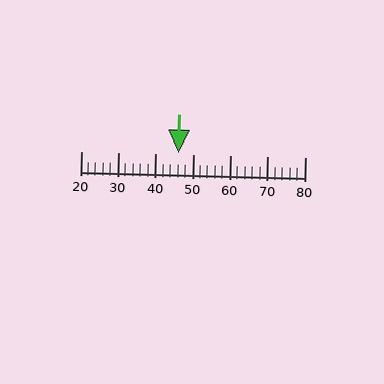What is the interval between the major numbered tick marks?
The major tick marks are spaced 10 units apart.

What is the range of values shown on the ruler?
The ruler shows values from 20 to 80.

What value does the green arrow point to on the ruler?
The green arrow points to approximately 46.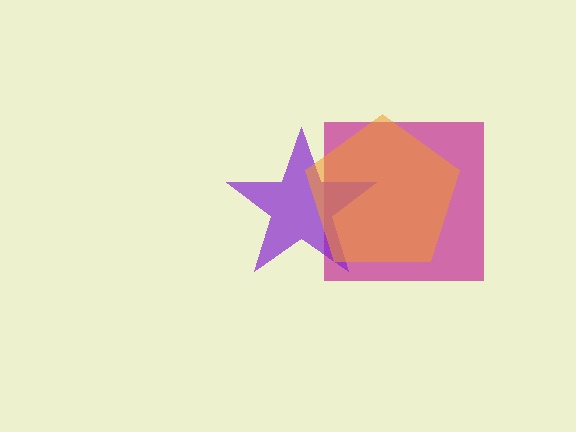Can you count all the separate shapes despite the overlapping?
Yes, there are 3 separate shapes.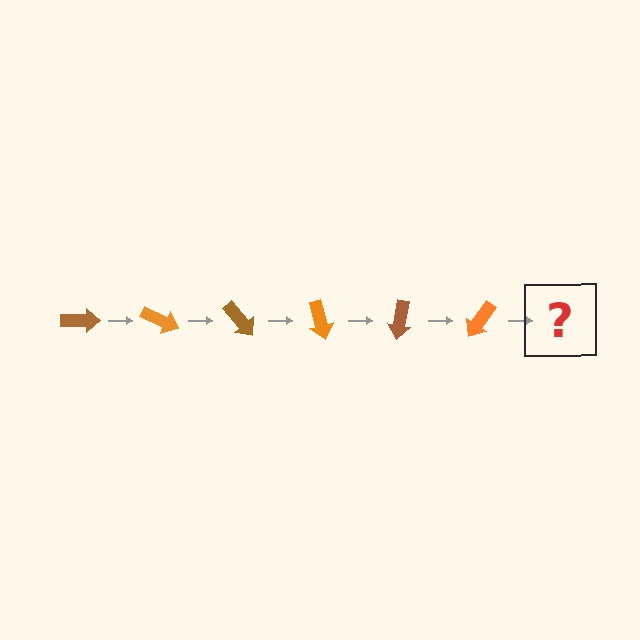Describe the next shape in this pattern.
It should be a brown arrow, rotated 150 degrees from the start.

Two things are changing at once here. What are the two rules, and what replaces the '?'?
The two rules are that it rotates 25 degrees each step and the color cycles through brown and orange. The '?' should be a brown arrow, rotated 150 degrees from the start.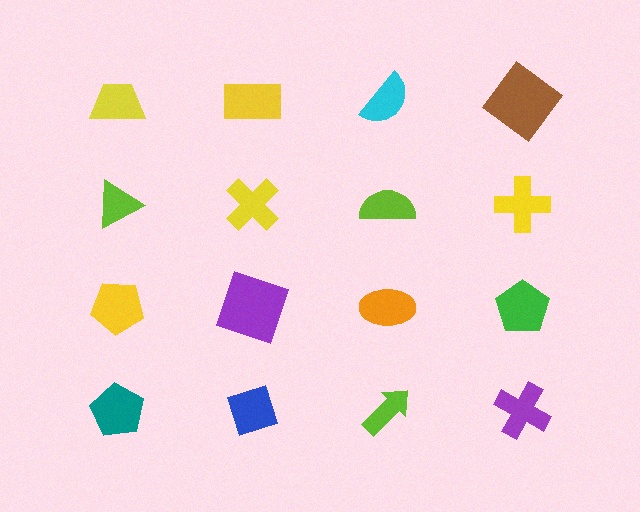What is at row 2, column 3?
A lime semicircle.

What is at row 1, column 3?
A cyan semicircle.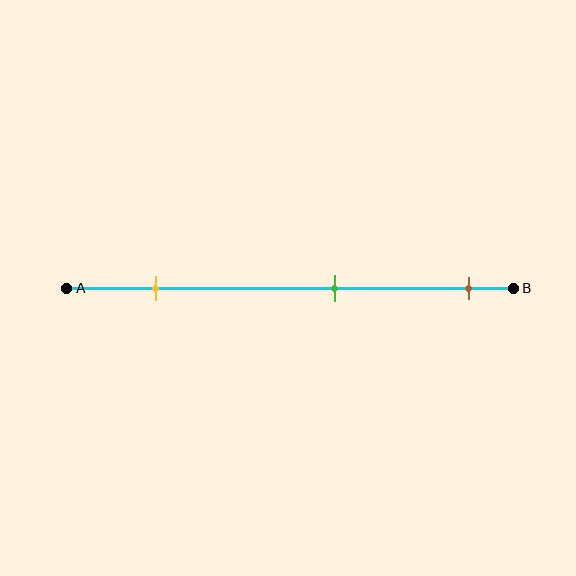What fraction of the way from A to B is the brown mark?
The brown mark is approximately 90% (0.9) of the way from A to B.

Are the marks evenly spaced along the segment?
Yes, the marks are approximately evenly spaced.